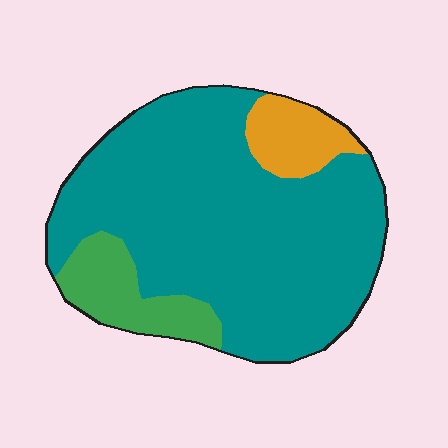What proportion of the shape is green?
Green takes up less than a sixth of the shape.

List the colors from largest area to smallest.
From largest to smallest: teal, green, orange.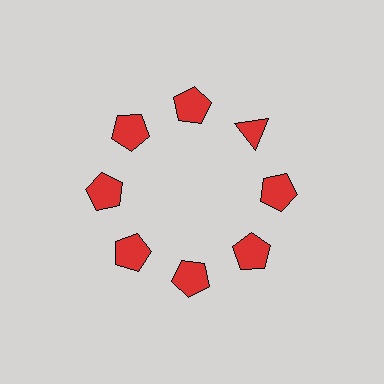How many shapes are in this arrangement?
There are 8 shapes arranged in a ring pattern.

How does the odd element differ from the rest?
It has a different shape: triangle instead of pentagon.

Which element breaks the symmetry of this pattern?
The red triangle at roughly the 2 o'clock position breaks the symmetry. All other shapes are red pentagons.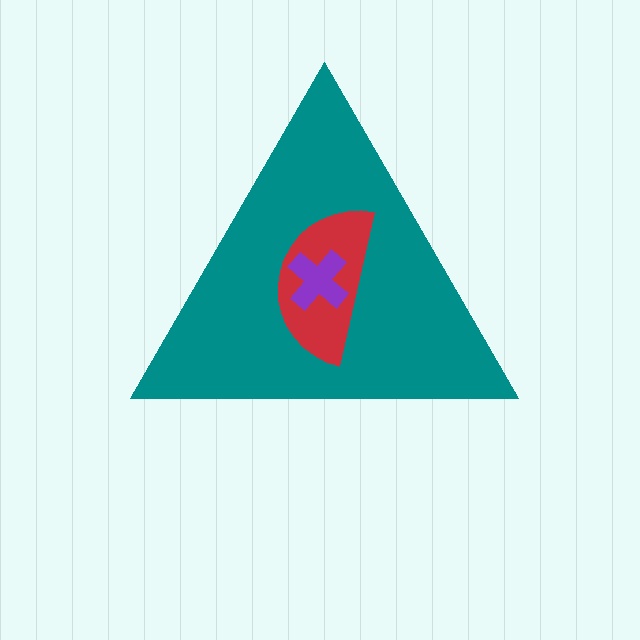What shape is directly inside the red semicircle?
The purple cross.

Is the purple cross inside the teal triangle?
Yes.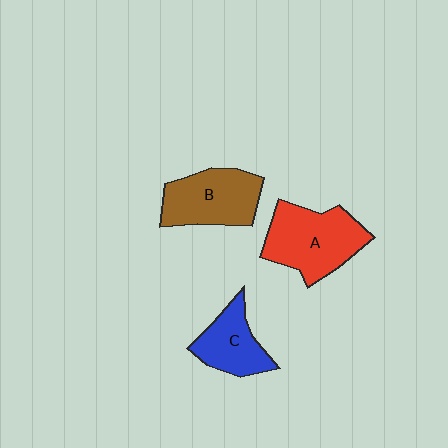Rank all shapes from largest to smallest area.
From largest to smallest: A (red), B (brown), C (blue).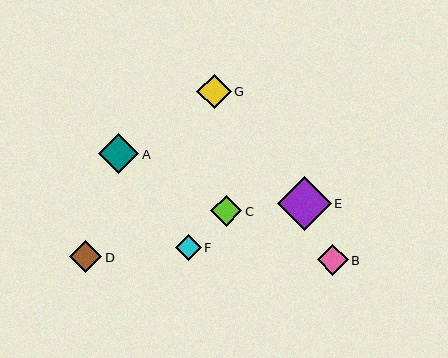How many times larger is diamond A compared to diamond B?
Diamond A is approximately 1.3 times the size of diamond B.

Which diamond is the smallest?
Diamond F is the smallest with a size of approximately 25 pixels.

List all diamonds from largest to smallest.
From largest to smallest: E, A, G, D, C, B, F.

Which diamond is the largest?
Diamond E is the largest with a size of approximately 54 pixels.